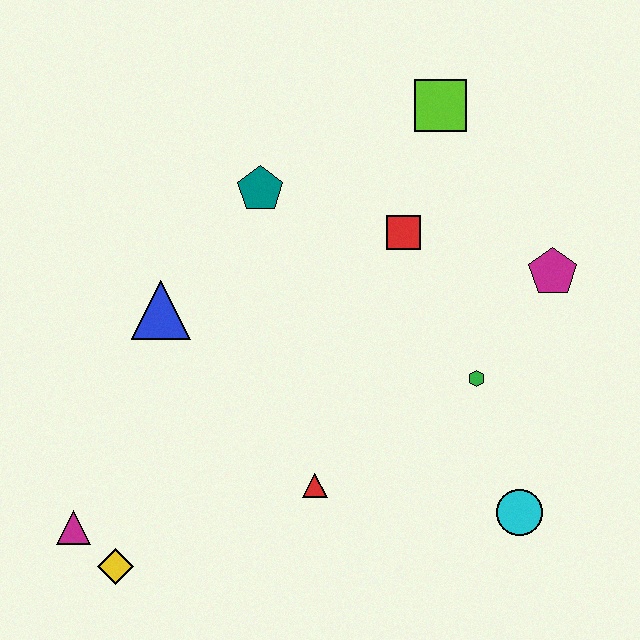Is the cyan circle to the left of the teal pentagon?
No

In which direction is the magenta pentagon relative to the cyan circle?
The magenta pentagon is above the cyan circle.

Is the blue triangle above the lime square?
No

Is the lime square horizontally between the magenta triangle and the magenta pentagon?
Yes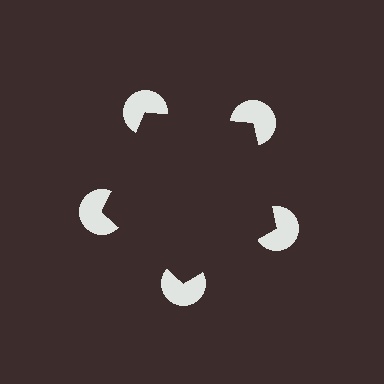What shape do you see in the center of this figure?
An illusory pentagon — its edges are inferred from the aligned wedge cuts in the pac-man discs, not physically drawn.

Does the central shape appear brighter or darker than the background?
It typically appears slightly darker than the background, even though no actual brightness change is drawn.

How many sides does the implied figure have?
5 sides.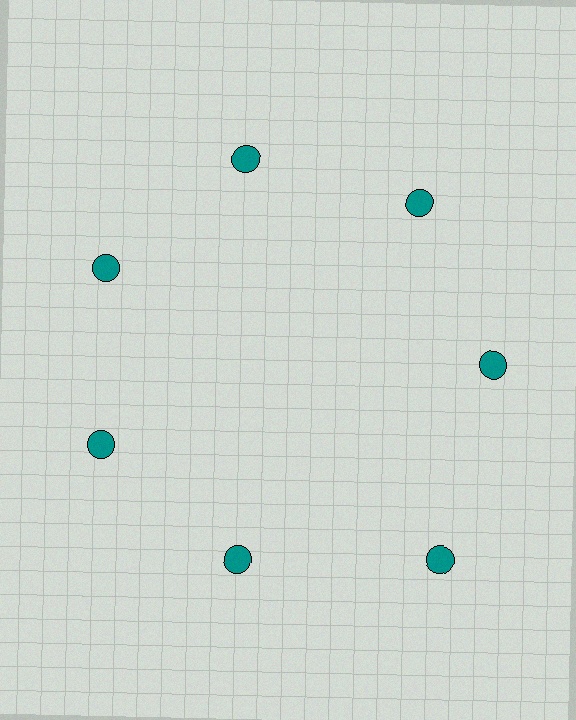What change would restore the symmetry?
The symmetry would be restored by moving it inward, back onto the ring so that all 7 circles sit at equal angles and equal distance from the center.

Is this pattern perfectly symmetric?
No. The 7 teal circles are arranged in a ring, but one element near the 5 o'clock position is pushed outward from the center, breaking the 7-fold rotational symmetry.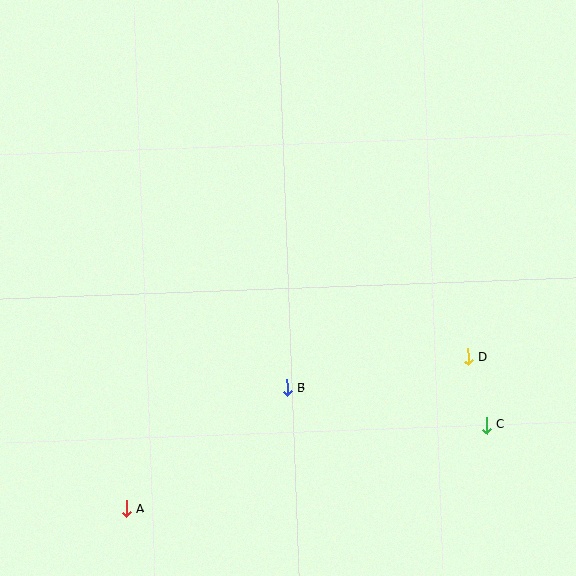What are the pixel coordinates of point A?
Point A is at (126, 509).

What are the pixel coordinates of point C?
Point C is at (487, 425).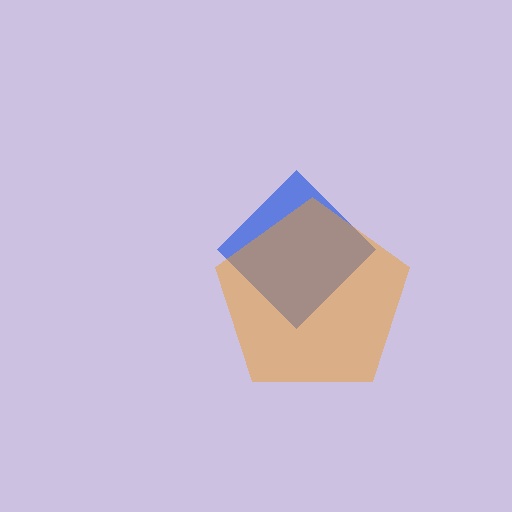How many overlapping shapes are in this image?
There are 2 overlapping shapes in the image.